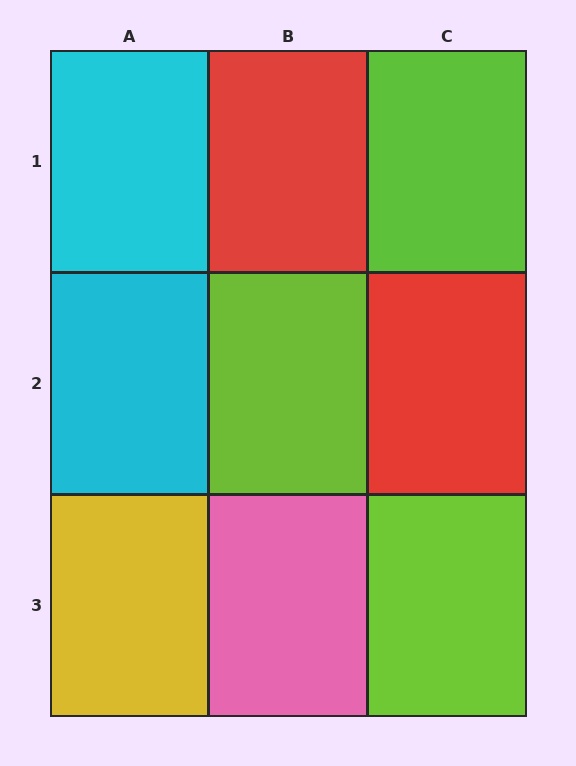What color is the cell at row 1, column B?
Red.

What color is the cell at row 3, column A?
Yellow.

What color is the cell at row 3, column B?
Pink.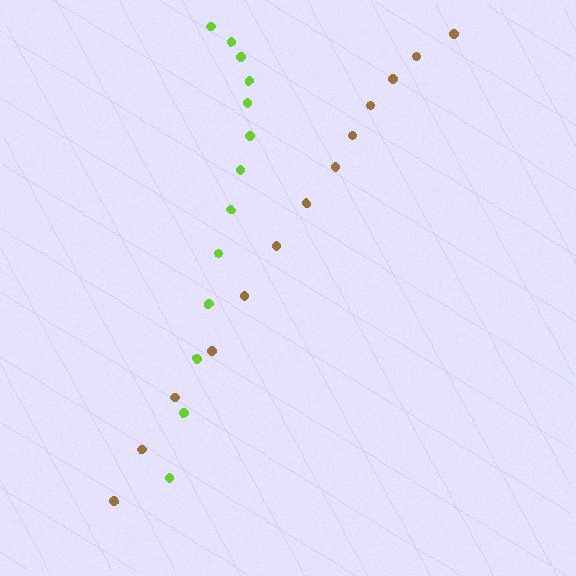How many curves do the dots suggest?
There are 2 distinct paths.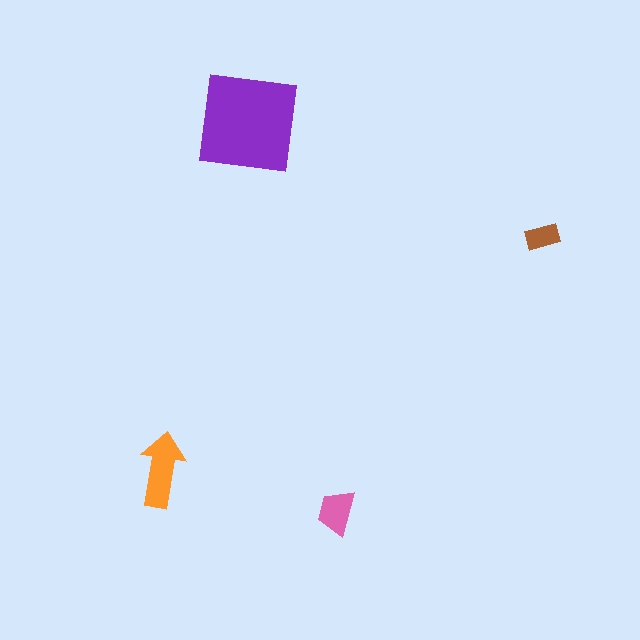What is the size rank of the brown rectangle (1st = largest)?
4th.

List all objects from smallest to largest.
The brown rectangle, the pink trapezoid, the orange arrow, the purple square.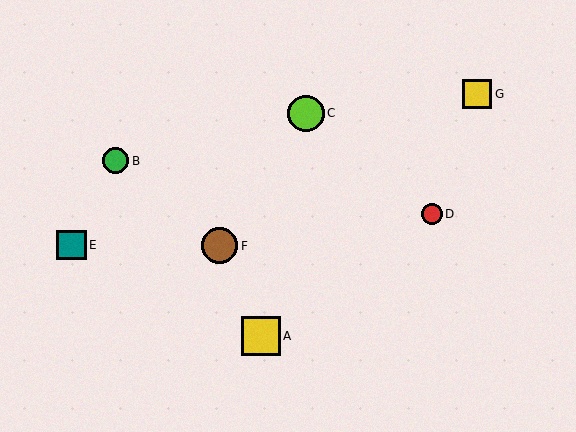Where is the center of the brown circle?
The center of the brown circle is at (220, 246).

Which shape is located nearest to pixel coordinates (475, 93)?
The yellow square (labeled G) at (477, 94) is nearest to that location.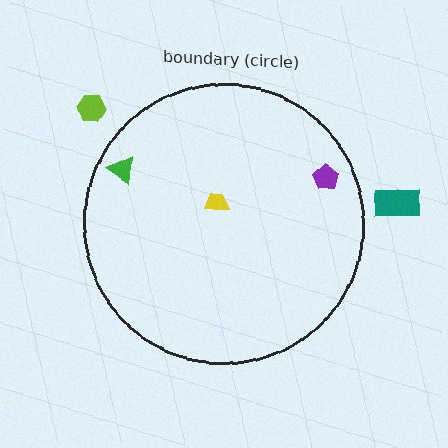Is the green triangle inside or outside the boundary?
Inside.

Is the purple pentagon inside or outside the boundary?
Inside.